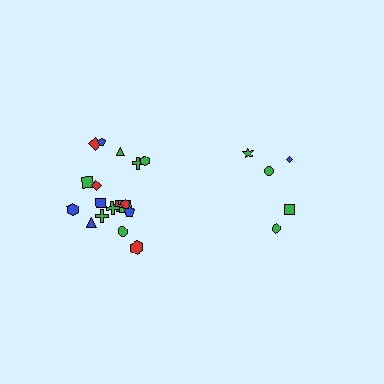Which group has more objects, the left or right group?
The left group.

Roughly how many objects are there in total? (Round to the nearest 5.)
Roughly 25 objects in total.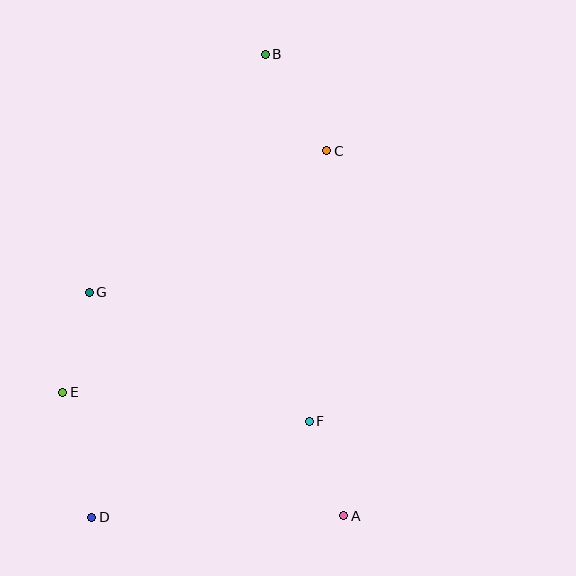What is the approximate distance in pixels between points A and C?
The distance between A and C is approximately 365 pixels.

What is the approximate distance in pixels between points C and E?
The distance between C and E is approximately 357 pixels.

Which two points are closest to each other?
Points A and F are closest to each other.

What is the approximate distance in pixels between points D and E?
The distance between D and E is approximately 128 pixels.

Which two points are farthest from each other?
Points B and D are farthest from each other.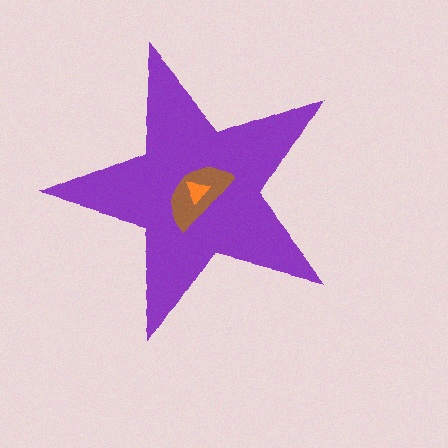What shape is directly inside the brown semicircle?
The orange triangle.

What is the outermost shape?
The purple star.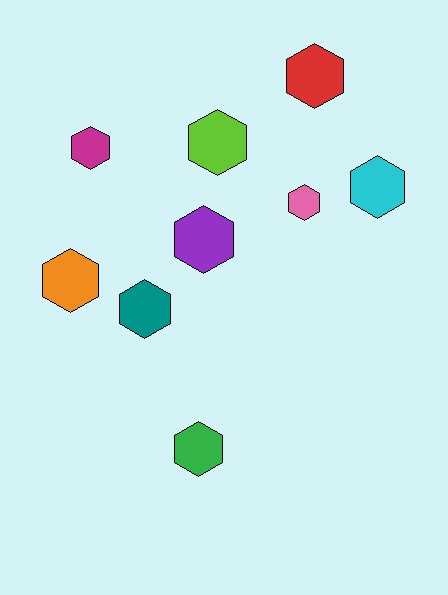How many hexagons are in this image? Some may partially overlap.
There are 9 hexagons.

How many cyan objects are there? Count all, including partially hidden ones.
There is 1 cyan object.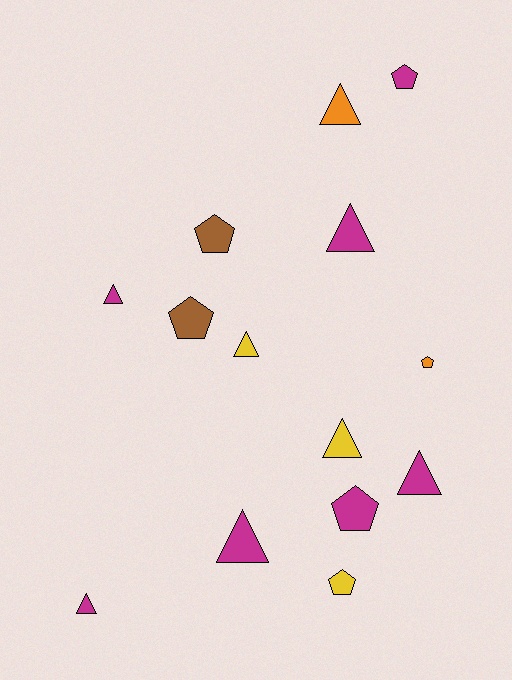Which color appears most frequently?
Magenta, with 7 objects.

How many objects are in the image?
There are 14 objects.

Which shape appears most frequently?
Triangle, with 8 objects.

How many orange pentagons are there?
There is 1 orange pentagon.